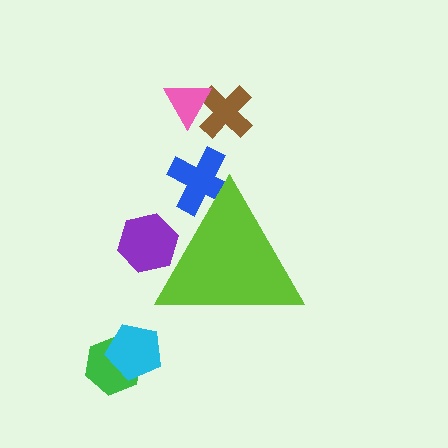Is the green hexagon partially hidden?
No, the green hexagon is fully visible.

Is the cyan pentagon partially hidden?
No, the cyan pentagon is fully visible.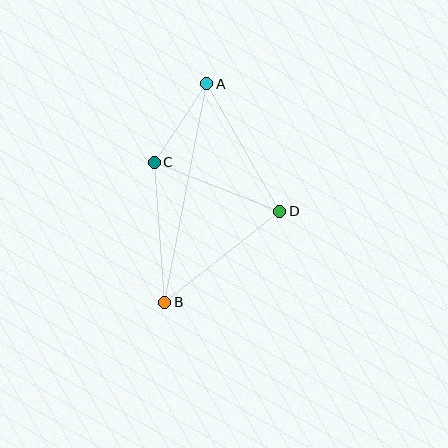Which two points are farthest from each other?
Points A and B are farthest from each other.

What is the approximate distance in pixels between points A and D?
The distance between A and D is approximately 147 pixels.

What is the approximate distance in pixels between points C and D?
The distance between C and D is approximately 135 pixels.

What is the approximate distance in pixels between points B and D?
The distance between B and D is approximately 147 pixels.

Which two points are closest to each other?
Points A and C are closest to each other.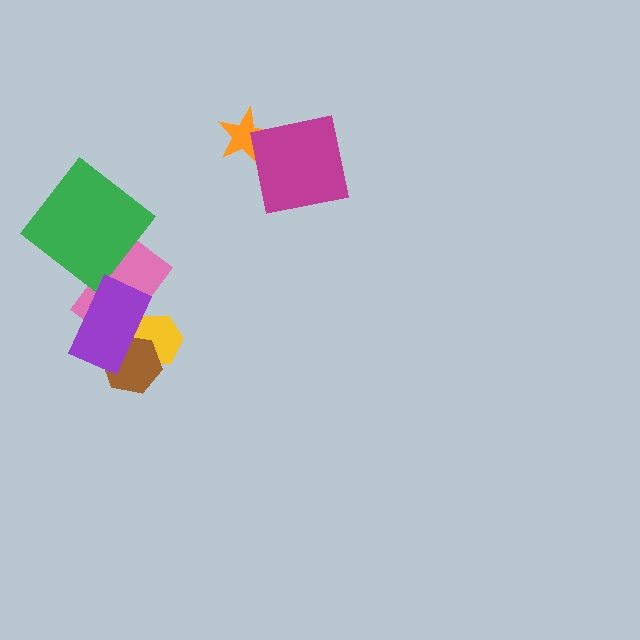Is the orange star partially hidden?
Yes, it is partially covered by another shape.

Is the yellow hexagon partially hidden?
Yes, it is partially covered by another shape.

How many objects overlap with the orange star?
1 object overlaps with the orange star.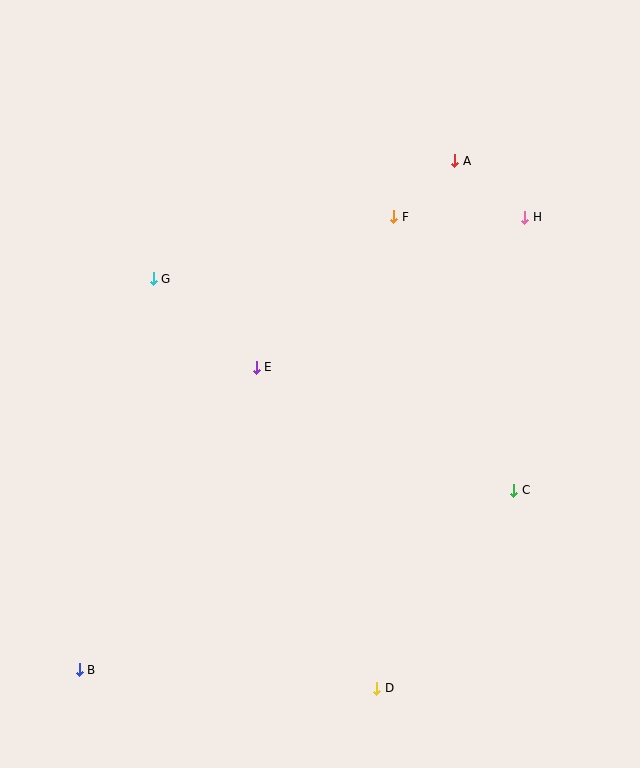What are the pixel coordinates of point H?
Point H is at (525, 217).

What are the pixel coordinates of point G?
Point G is at (153, 279).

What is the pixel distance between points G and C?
The distance between G and C is 418 pixels.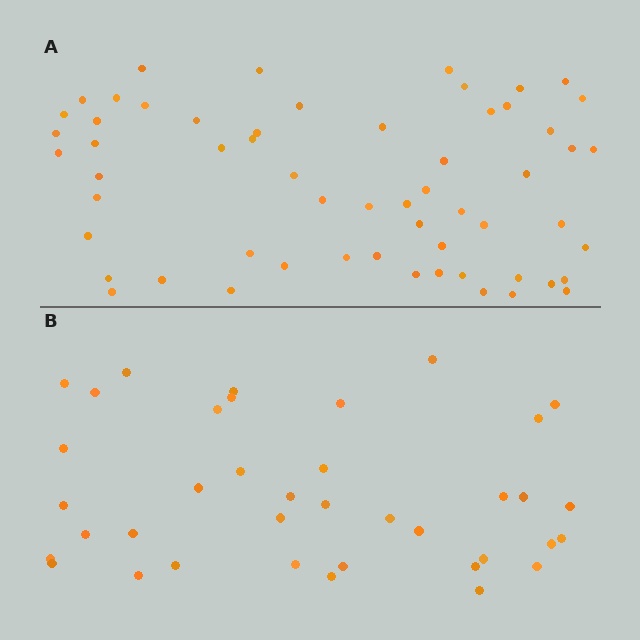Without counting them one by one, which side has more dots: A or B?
Region A (the top region) has more dots.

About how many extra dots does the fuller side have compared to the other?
Region A has approximately 20 more dots than region B.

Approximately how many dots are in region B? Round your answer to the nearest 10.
About 40 dots. (The exact count is 38, which rounds to 40.)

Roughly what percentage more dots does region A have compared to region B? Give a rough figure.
About 55% more.